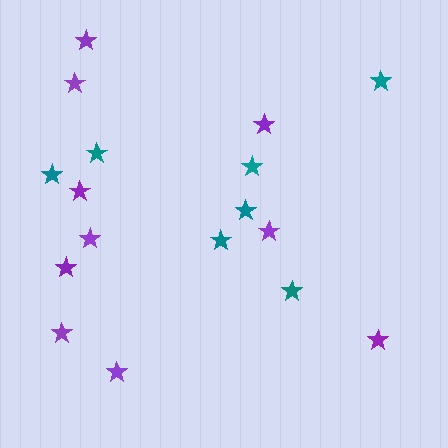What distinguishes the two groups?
There are 2 groups: one group of purple stars (10) and one group of teal stars (7).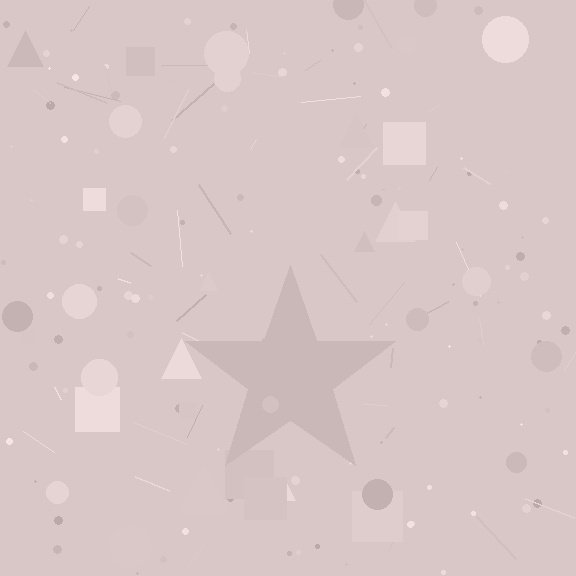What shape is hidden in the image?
A star is hidden in the image.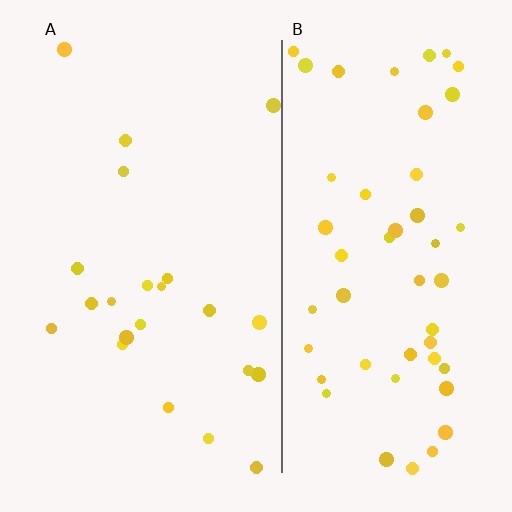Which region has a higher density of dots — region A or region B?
B (the right).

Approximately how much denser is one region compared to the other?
Approximately 2.3× — region B over region A.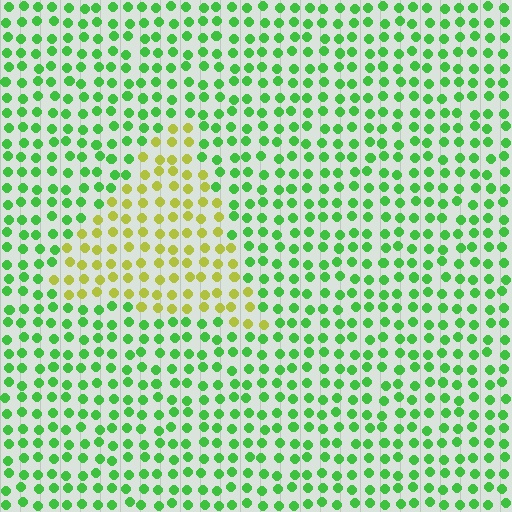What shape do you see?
I see a triangle.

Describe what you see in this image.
The image is filled with small green elements in a uniform arrangement. A triangle-shaped region is visible where the elements are tinted to a slightly different hue, forming a subtle color boundary.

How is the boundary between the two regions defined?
The boundary is defined purely by a slight shift in hue (about 53 degrees). Spacing, size, and orientation are identical on both sides.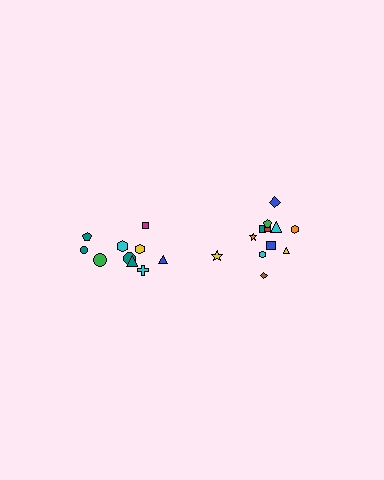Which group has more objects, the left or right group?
The right group.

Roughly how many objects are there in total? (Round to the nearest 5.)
Roughly 20 objects in total.